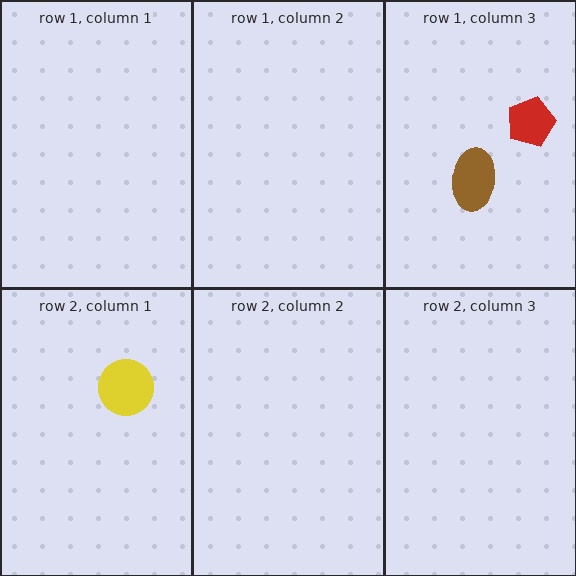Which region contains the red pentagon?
The row 1, column 3 region.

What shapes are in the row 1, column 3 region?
The red pentagon, the brown ellipse.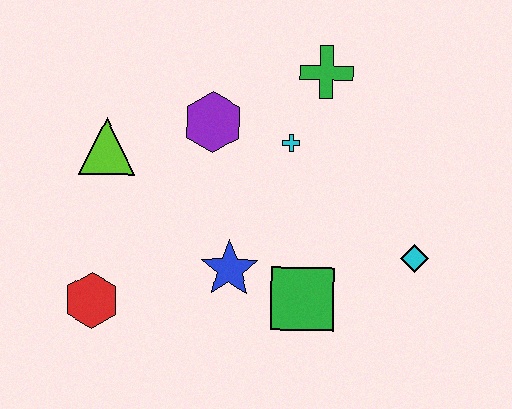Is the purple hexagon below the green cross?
Yes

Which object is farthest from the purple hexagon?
The cyan diamond is farthest from the purple hexagon.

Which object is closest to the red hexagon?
The blue star is closest to the red hexagon.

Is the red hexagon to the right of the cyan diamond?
No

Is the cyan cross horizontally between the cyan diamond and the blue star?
Yes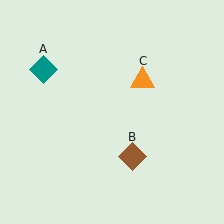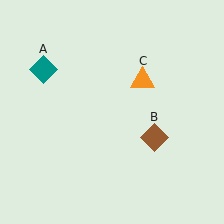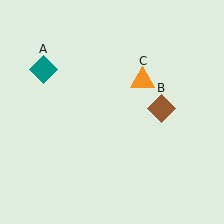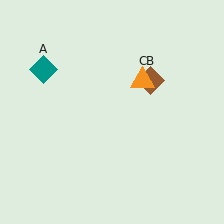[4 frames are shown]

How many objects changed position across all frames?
1 object changed position: brown diamond (object B).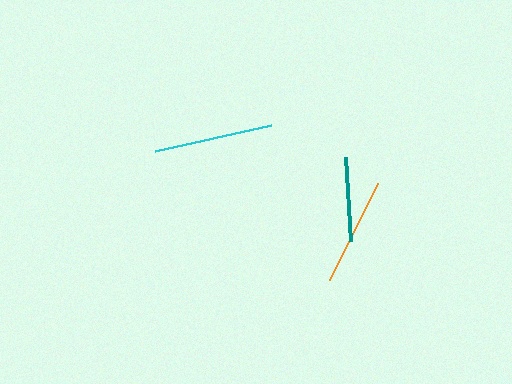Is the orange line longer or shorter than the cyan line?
The cyan line is longer than the orange line.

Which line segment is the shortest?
The teal line is the shortest at approximately 84 pixels.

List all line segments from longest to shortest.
From longest to shortest: cyan, orange, teal.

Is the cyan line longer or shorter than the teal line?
The cyan line is longer than the teal line.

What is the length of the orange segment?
The orange segment is approximately 109 pixels long.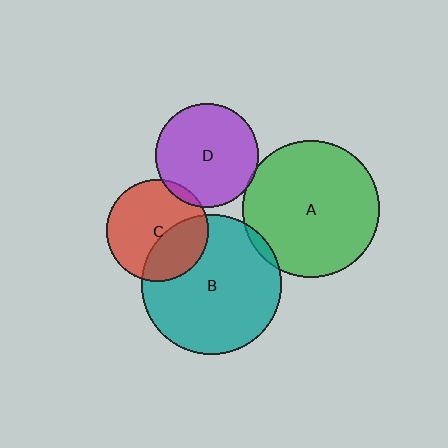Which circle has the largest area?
Circle B (teal).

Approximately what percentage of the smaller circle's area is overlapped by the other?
Approximately 5%.